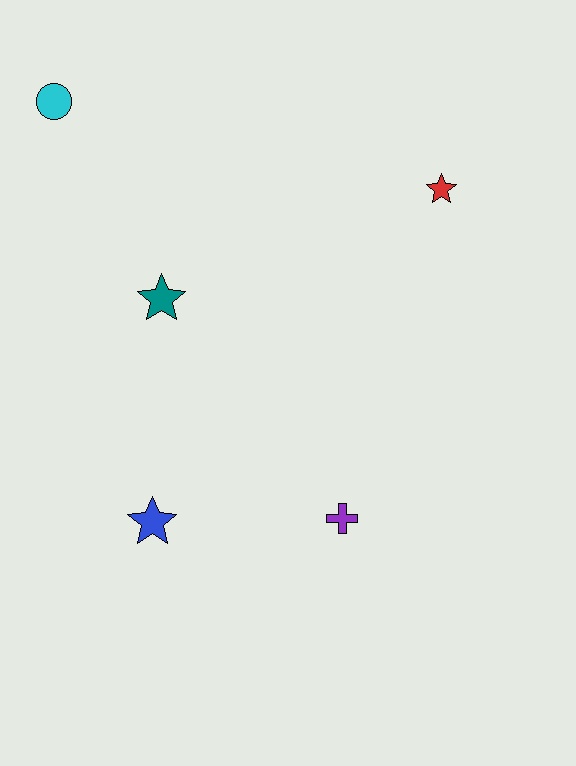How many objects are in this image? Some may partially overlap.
There are 5 objects.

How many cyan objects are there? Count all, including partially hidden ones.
There is 1 cyan object.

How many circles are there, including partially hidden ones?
There is 1 circle.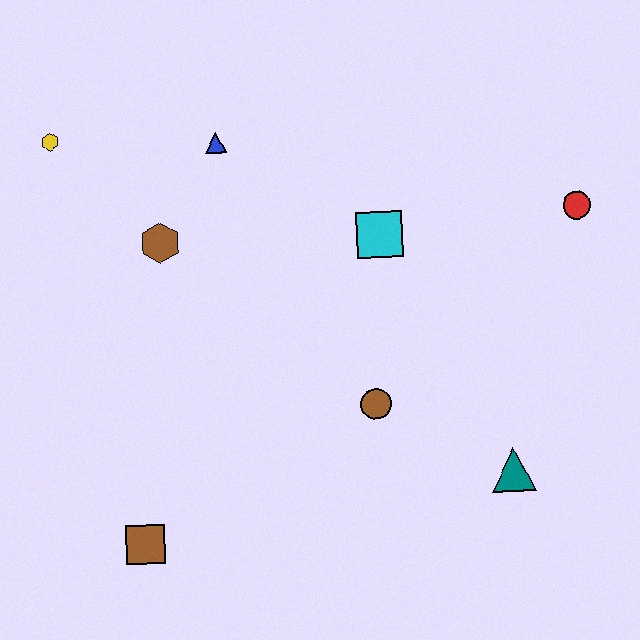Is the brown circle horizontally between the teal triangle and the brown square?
Yes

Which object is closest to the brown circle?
The teal triangle is closest to the brown circle.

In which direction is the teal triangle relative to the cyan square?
The teal triangle is below the cyan square.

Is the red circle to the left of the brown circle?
No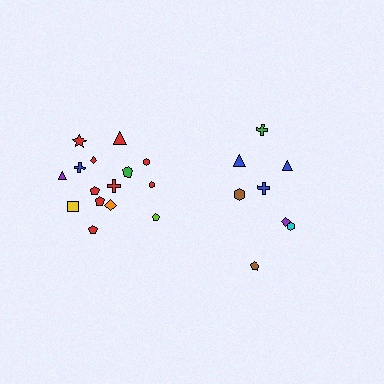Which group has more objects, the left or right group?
The left group.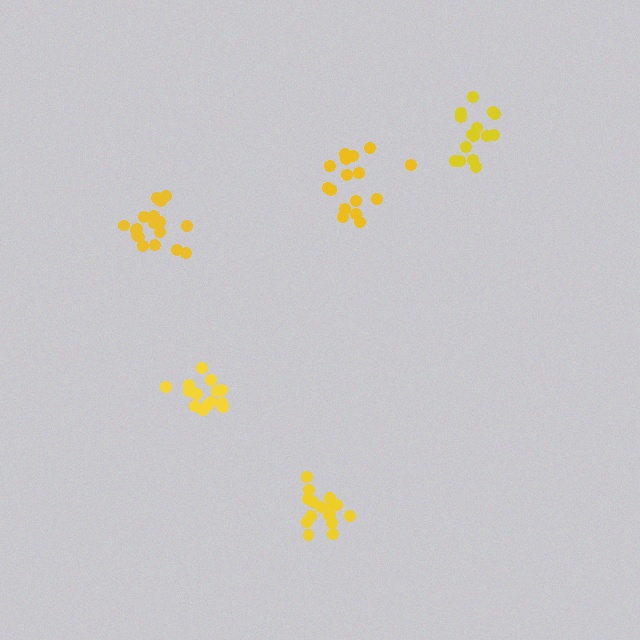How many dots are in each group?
Group 1: 16 dots, Group 2: 17 dots, Group 3: 15 dots, Group 4: 18 dots, Group 5: 15 dots (81 total).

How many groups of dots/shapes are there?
There are 5 groups.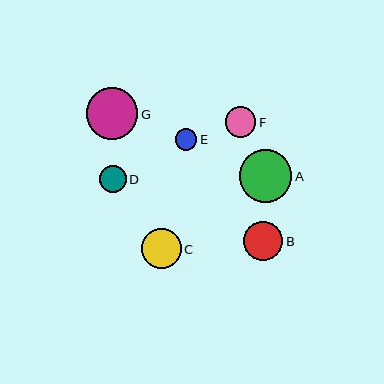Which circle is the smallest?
Circle E is the smallest with a size of approximately 22 pixels.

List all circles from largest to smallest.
From largest to smallest: A, G, C, B, F, D, E.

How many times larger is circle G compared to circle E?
Circle G is approximately 2.4 times the size of circle E.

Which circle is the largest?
Circle A is the largest with a size of approximately 53 pixels.